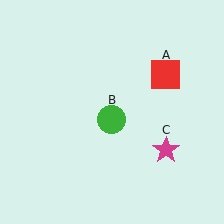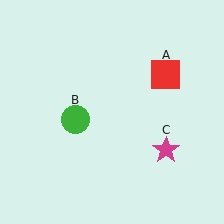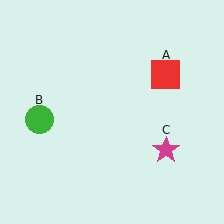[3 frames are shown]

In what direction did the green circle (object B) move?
The green circle (object B) moved left.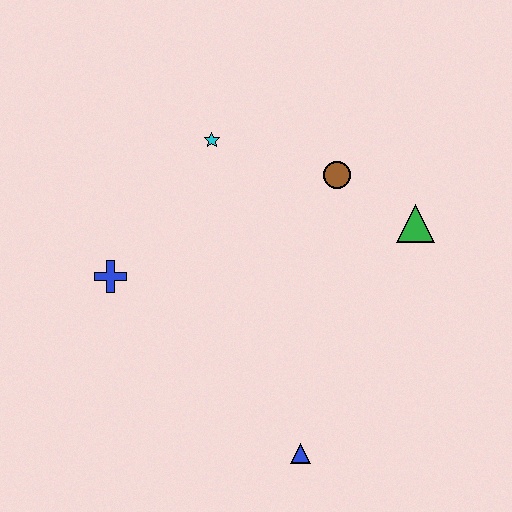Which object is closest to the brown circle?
The green triangle is closest to the brown circle.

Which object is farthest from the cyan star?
The blue triangle is farthest from the cyan star.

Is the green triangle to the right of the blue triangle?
Yes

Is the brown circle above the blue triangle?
Yes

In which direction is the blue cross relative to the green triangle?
The blue cross is to the left of the green triangle.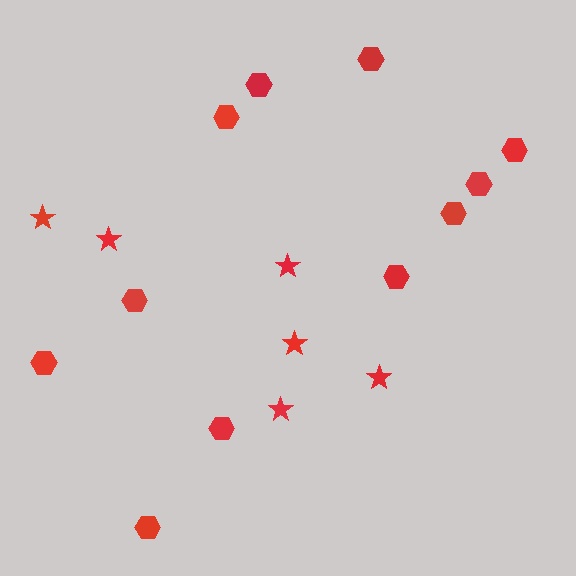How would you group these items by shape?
There are 2 groups: one group of stars (6) and one group of hexagons (11).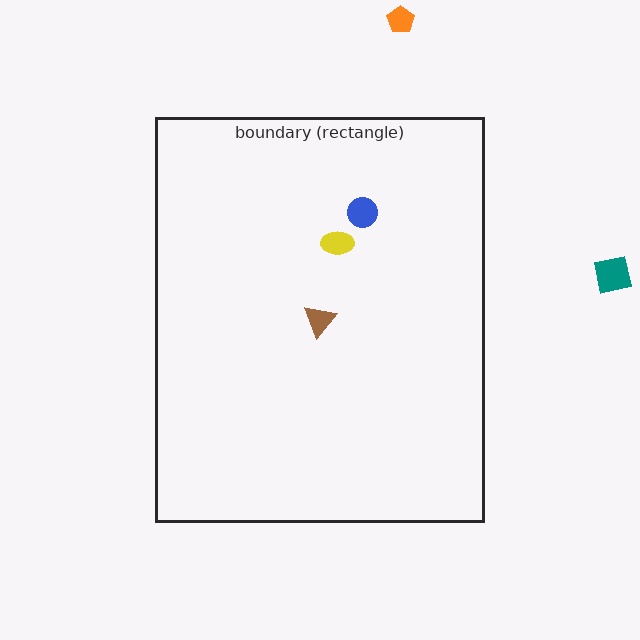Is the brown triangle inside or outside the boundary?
Inside.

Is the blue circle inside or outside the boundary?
Inside.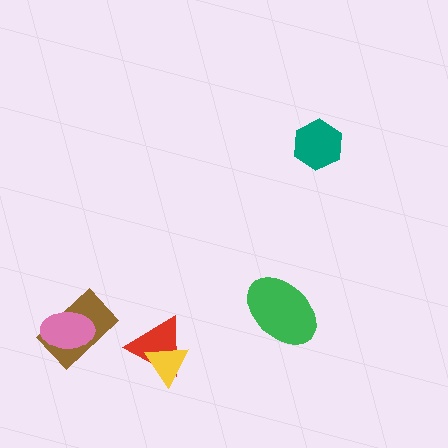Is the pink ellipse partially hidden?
No, no other shape covers it.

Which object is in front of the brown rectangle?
The pink ellipse is in front of the brown rectangle.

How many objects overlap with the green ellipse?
0 objects overlap with the green ellipse.